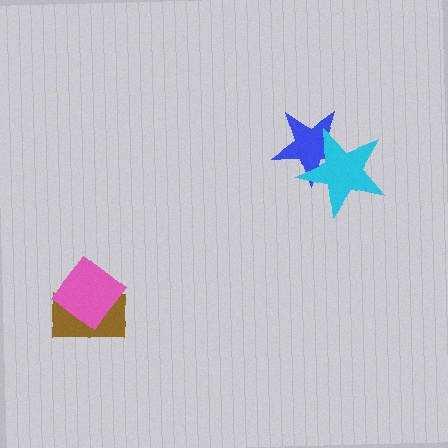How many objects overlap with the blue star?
1 object overlaps with the blue star.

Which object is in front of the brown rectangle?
The pink diamond is in front of the brown rectangle.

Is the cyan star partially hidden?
No, no other shape covers it.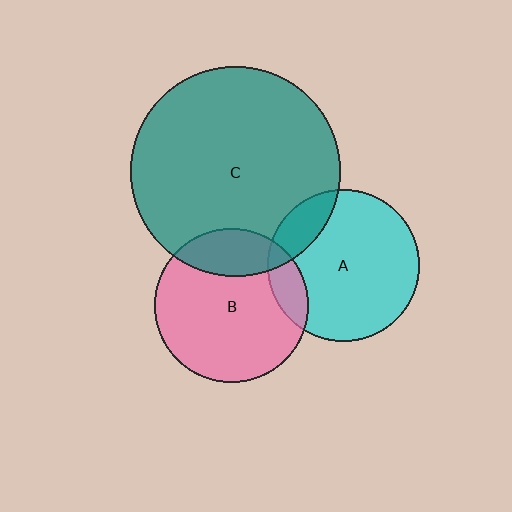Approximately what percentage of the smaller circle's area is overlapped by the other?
Approximately 15%.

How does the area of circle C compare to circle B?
Approximately 1.9 times.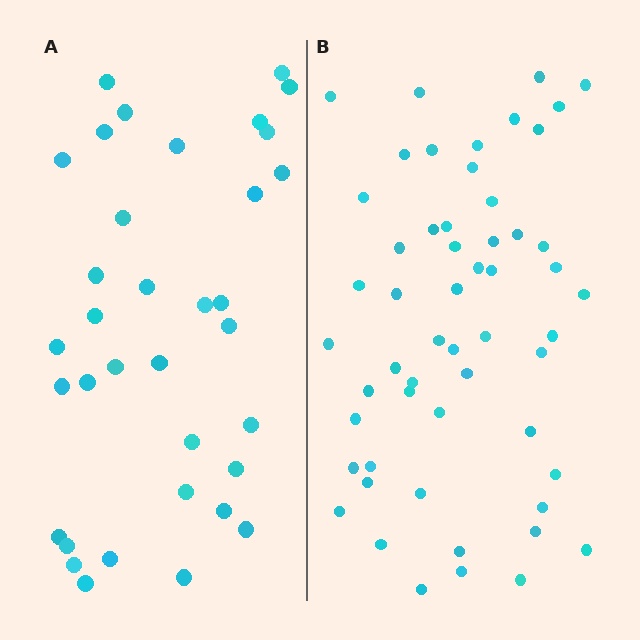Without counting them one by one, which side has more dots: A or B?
Region B (the right region) has more dots.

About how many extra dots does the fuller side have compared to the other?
Region B has approximately 20 more dots than region A.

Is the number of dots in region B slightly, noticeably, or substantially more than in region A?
Region B has substantially more. The ratio is roughly 1.6 to 1.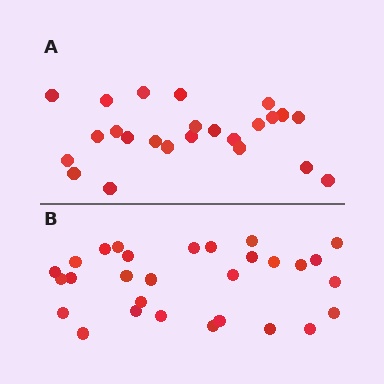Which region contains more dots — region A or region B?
Region B (the bottom region) has more dots.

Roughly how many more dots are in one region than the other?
Region B has about 5 more dots than region A.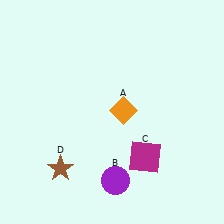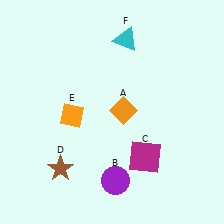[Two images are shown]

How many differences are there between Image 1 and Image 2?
There are 2 differences between the two images.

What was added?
An orange diamond (E), a cyan triangle (F) were added in Image 2.